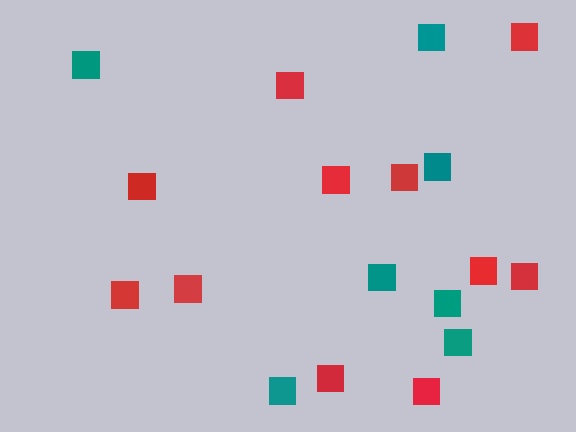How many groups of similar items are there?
There are 2 groups: one group of red squares (11) and one group of teal squares (7).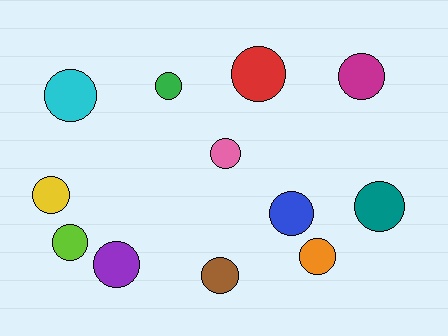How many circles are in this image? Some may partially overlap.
There are 12 circles.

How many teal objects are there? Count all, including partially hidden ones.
There is 1 teal object.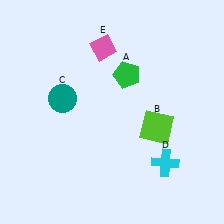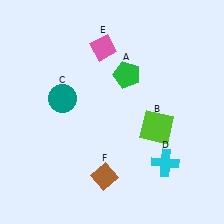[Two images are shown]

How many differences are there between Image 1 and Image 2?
There is 1 difference between the two images.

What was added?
A brown diamond (F) was added in Image 2.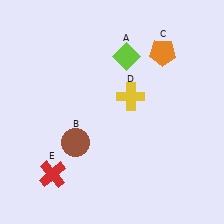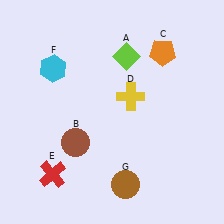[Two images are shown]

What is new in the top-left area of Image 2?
A cyan hexagon (F) was added in the top-left area of Image 2.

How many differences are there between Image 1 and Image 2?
There are 2 differences between the two images.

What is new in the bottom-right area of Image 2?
A brown circle (G) was added in the bottom-right area of Image 2.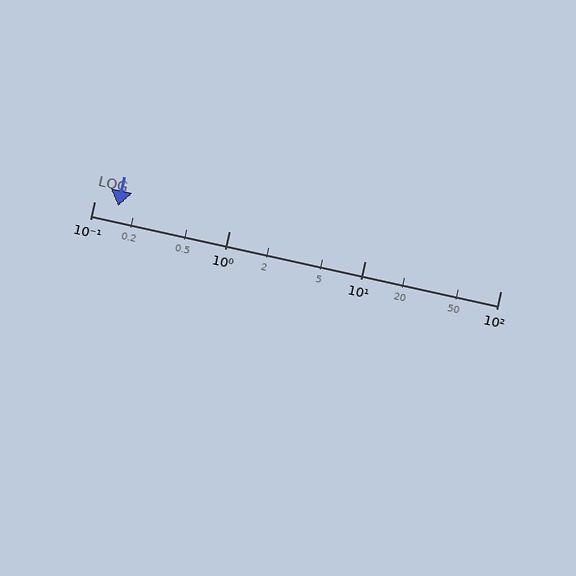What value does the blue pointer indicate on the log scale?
The pointer indicates approximately 0.15.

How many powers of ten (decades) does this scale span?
The scale spans 3 decades, from 0.1 to 100.